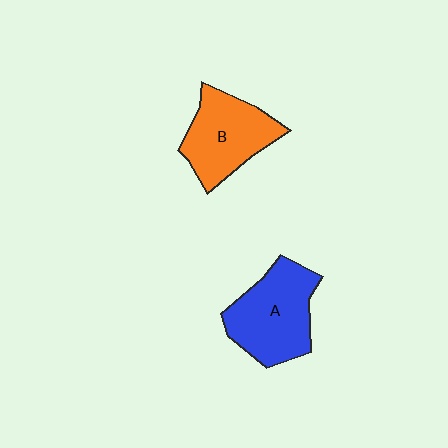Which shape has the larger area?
Shape A (blue).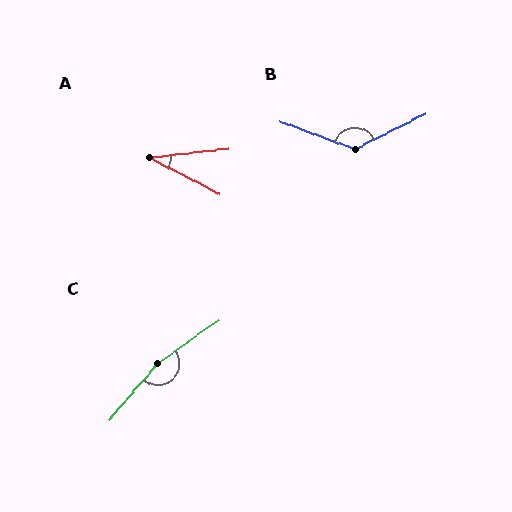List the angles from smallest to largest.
A (34°), B (134°), C (167°).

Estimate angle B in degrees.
Approximately 134 degrees.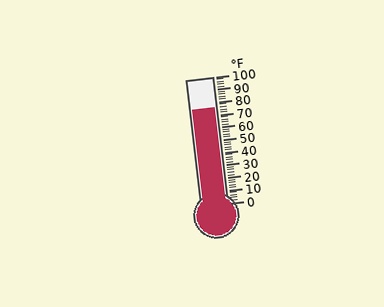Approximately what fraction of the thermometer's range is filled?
The thermometer is filled to approximately 75% of its range.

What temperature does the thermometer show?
The thermometer shows approximately 76°F.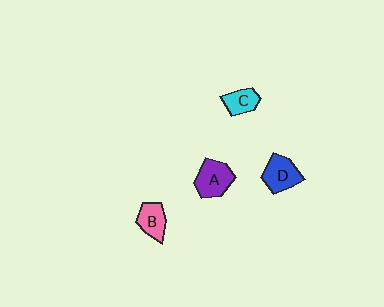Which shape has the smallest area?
Shape C (cyan).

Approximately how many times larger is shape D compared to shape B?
Approximately 1.2 times.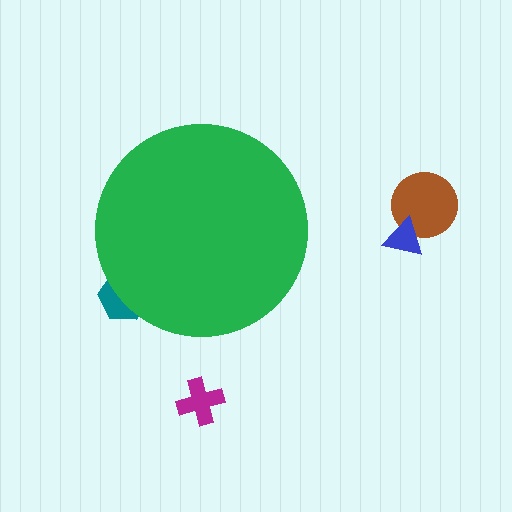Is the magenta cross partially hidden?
No, the magenta cross is fully visible.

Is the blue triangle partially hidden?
No, the blue triangle is fully visible.